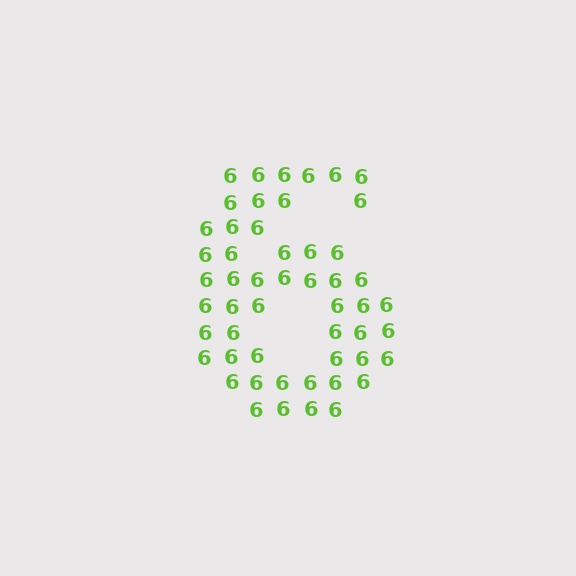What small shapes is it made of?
It is made of small digit 6's.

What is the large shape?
The large shape is the digit 6.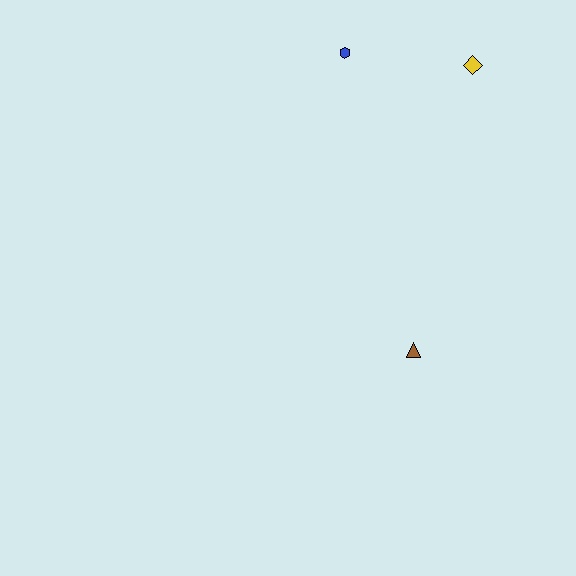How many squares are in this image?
There are no squares.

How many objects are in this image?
There are 3 objects.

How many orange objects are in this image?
There are no orange objects.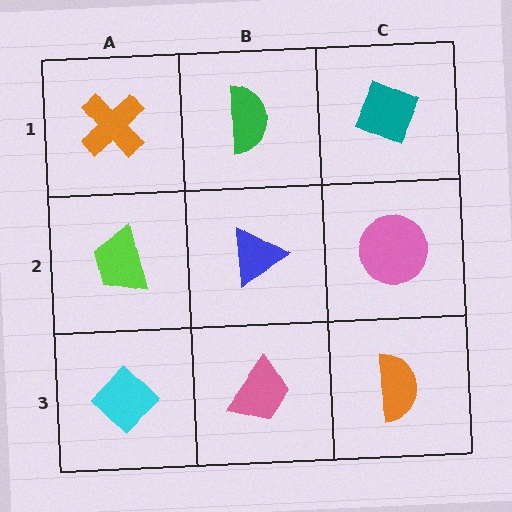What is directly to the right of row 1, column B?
A teal diamond.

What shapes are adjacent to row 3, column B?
A blue triangle (row 2, column B), a cyan diamond (row 3, column A), an orange semicircle (row 3, column C).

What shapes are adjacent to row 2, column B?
A green semicircle (row 1, column B), a pink trapezoid (row 3, column B), a lime trapezoid (row 2, column A), a pink circle (row 2, column C).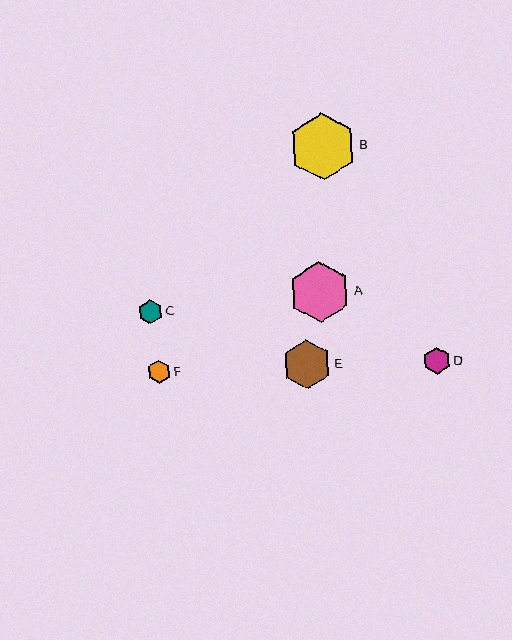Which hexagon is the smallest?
Hexagon F is the smallest with a size of approximately 23 pixels.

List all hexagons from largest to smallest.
From largest to smallest: B, A, E, D, C, F.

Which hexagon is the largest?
Hexagon B is the largest with a size of approximately 67 pixels.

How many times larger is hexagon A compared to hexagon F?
Hexagon A is approximately 2.6 times the size of hexagon F.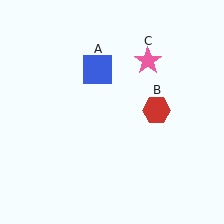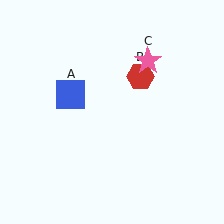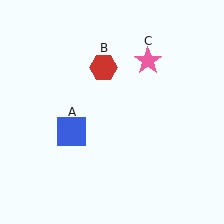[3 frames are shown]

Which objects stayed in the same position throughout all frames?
Pink star (object C) remained stationary.